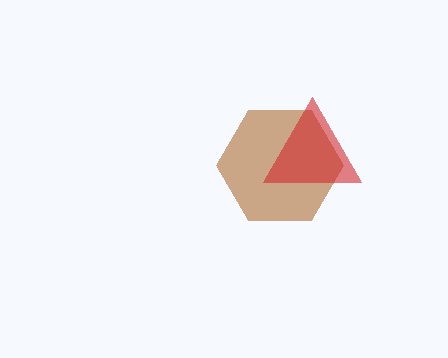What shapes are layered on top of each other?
The layered shapes are: a brown hexagon, a red triangle.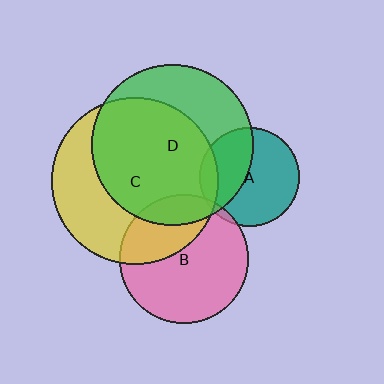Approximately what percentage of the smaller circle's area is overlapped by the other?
Approximately 10%.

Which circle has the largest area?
Circle C (yellow).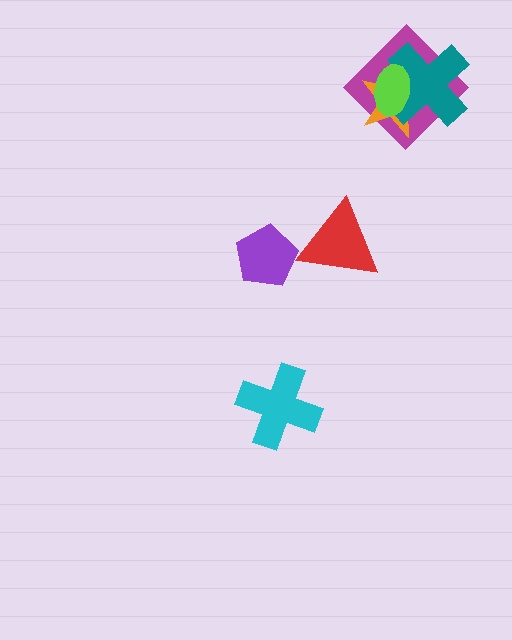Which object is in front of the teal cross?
The lime ellipse is in front of the teal cross.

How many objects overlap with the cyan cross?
0 objects overlap with the cyan cross.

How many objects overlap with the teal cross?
3 objects overlap with the teal cross.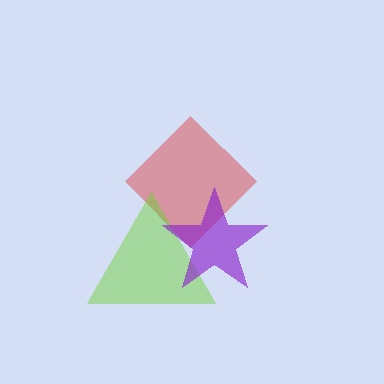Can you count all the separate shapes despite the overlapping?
Yes, there are 3 separate shapes.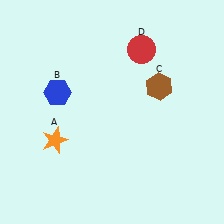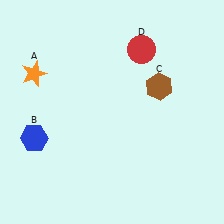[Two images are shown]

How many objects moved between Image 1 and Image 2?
2 objects moved between the two images.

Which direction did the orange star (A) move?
The orange star (A) moved up.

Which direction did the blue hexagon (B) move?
The blue hexagon (B) moved down.